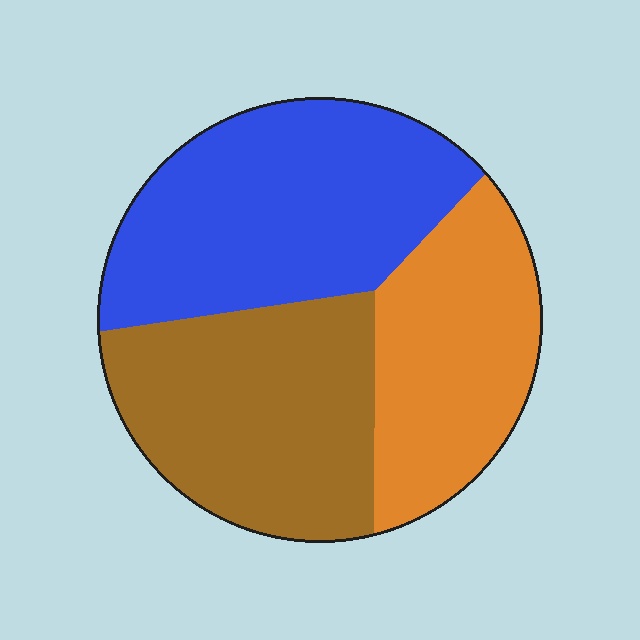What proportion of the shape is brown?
Brown covers roughly 35% of the shape.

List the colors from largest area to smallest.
From largest to smallest: blue, brown, orange.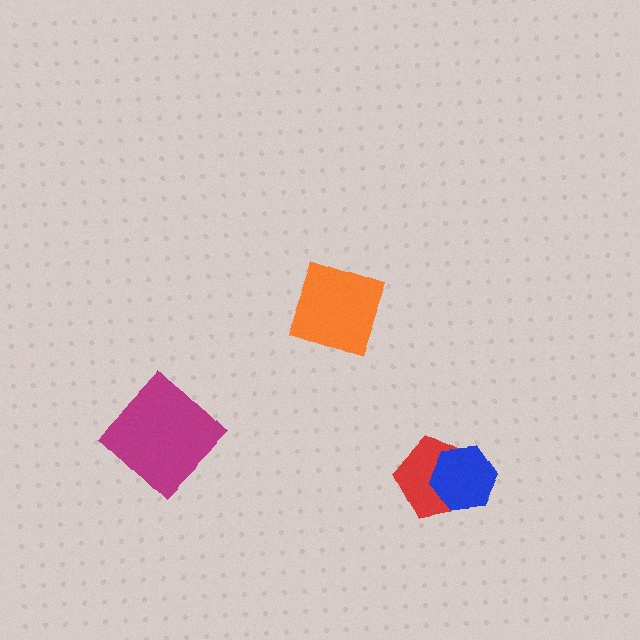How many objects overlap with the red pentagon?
1 object overlaps with the red pentagon.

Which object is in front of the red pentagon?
The blue hexagon is in front of the red pentagon.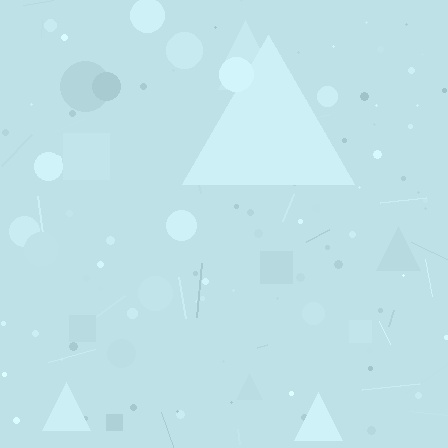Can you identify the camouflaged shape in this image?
The camouflaged shape is a triangle.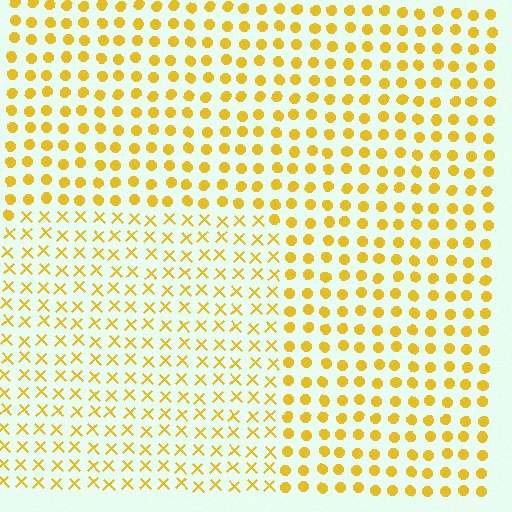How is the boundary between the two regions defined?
The boundary is defined by a change in element shape: X marks inside vs. circles outside. All elements share the same color and spacing.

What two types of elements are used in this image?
The image uses X marks inside the rectangle region and circles outside it.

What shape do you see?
I see a rectangle.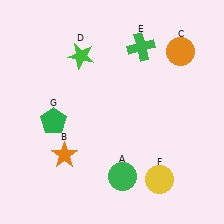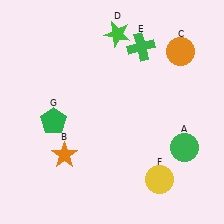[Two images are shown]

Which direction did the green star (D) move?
The green star (D) moved right.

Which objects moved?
The objects that moved are: the green circle (A), the green star (D).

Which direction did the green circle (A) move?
The green circle (A) moved right.